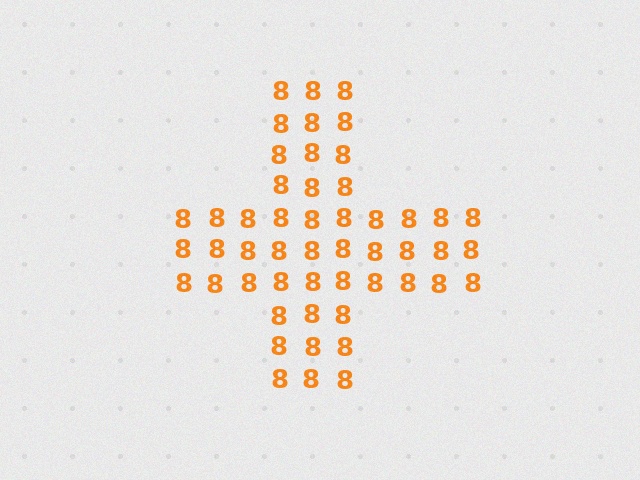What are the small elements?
The small elements are digit 8's.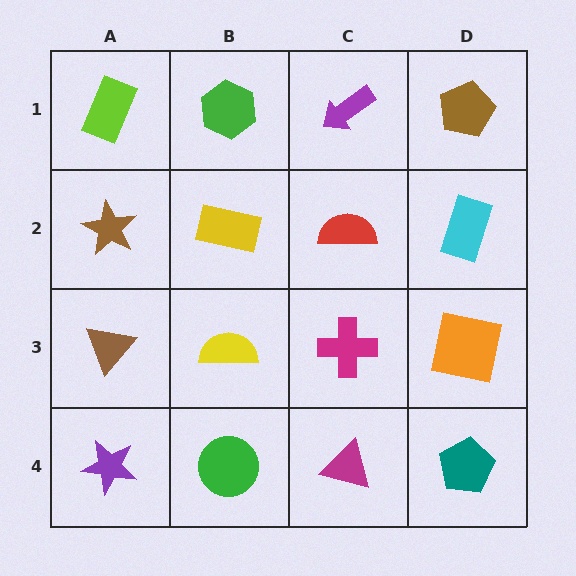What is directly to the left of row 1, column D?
A purple arrow.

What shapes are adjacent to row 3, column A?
A brown star (row 2, column A), a purple star (row 4, column A), a yellow semicircle (row 3, column B).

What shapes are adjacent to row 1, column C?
A red semicircle (row 2, column C), a green hexagon (row 1, column B), a brown pentagon (row 1, column D).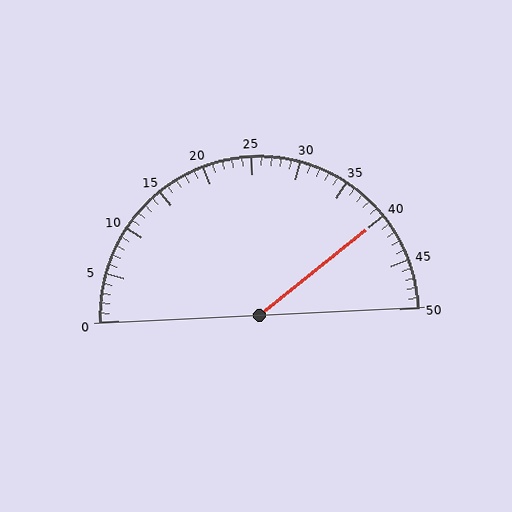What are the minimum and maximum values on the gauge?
The gauge ranges from 0 to 50.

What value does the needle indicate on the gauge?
The needle indicates approximately 40.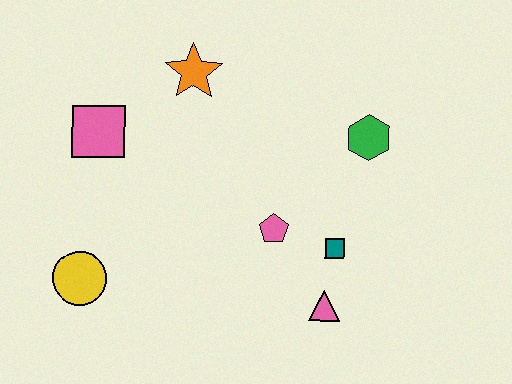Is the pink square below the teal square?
No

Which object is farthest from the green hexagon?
The yellow circle is farthest from the green hexagon.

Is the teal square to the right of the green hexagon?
No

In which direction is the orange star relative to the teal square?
The orange star is above the teal square.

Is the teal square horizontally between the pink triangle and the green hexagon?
Yes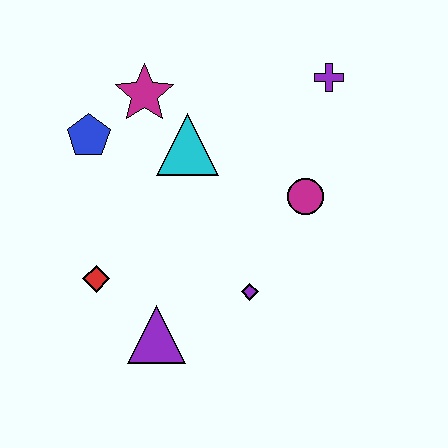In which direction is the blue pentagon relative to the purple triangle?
The blue pentagon is above the purple triangle.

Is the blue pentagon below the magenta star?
Yes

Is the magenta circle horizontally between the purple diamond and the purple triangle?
No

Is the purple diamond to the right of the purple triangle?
Yes